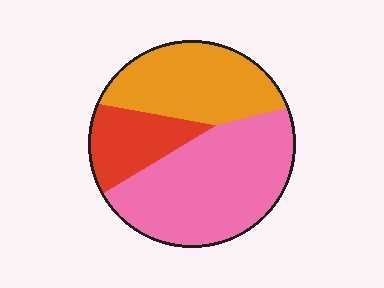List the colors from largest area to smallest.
From largest to smallest: pink, orange, red.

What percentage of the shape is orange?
Orange covers about 30% of the shape.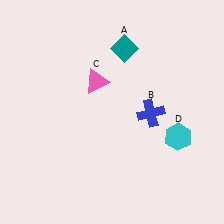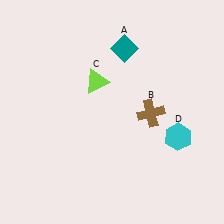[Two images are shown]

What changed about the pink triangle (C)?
In Image 1, C is pink. In Image 2, it changed to lime.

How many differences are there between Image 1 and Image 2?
There are 2 differences between the two images.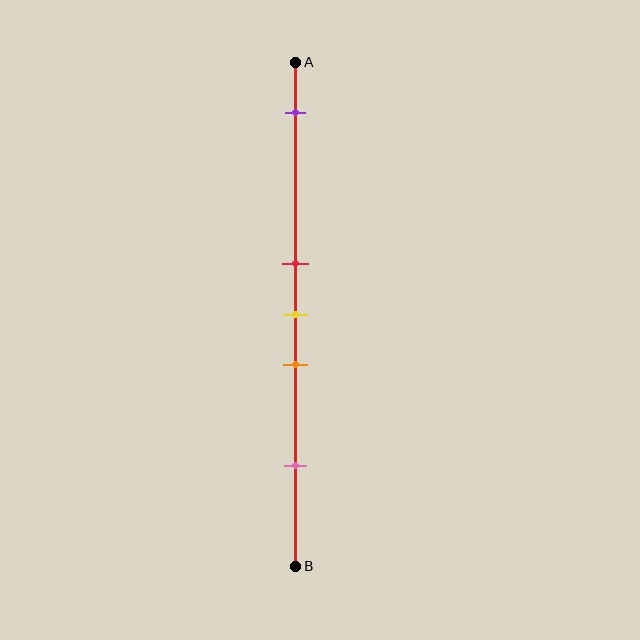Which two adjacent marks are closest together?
The red and yellow marks are the closest adjacent pair.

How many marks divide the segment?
There are 5 marks dividing the segment.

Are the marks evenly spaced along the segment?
No, the marks are not evenly spaced.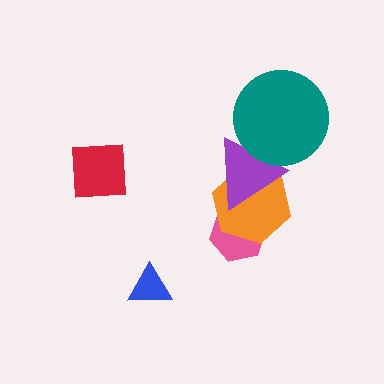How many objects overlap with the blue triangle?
0 objects overlap with the blue triangle.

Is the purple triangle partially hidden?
Yes, it is partially covered by another shape.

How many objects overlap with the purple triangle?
3 objects overlap with the purple triangle.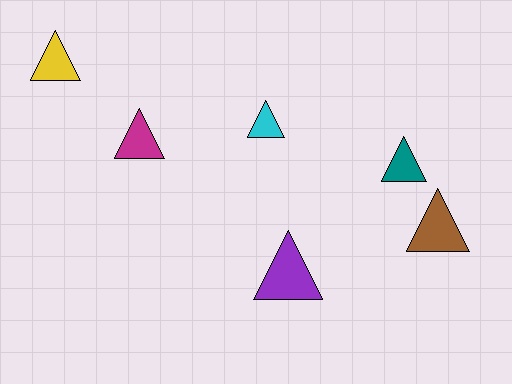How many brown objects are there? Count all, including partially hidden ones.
There is 1 brown object.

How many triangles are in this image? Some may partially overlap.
There are 6 triangles.